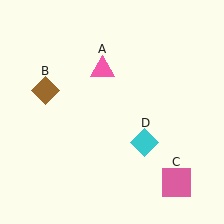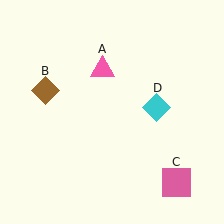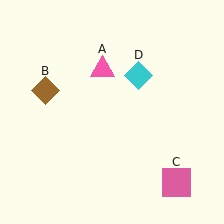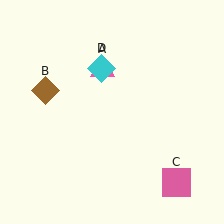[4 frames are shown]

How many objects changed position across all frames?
1 object changed position: cyan diamond (object D).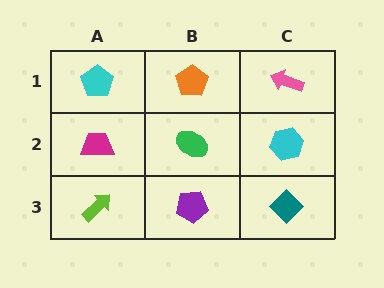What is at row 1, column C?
A pink arrow.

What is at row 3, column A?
A lime arrow.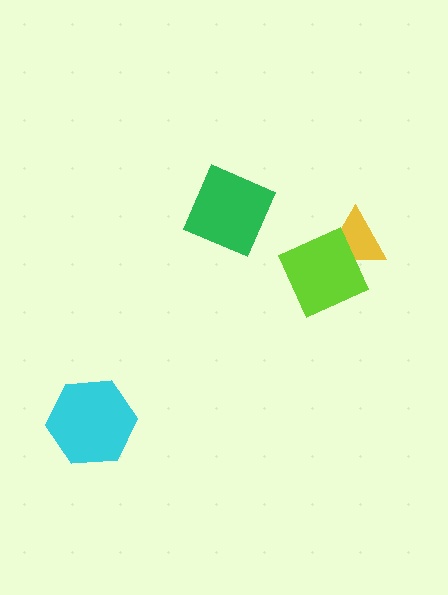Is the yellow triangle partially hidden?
Yes, it is partially covered by another shape.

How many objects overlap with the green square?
0 objects overlap with the green square.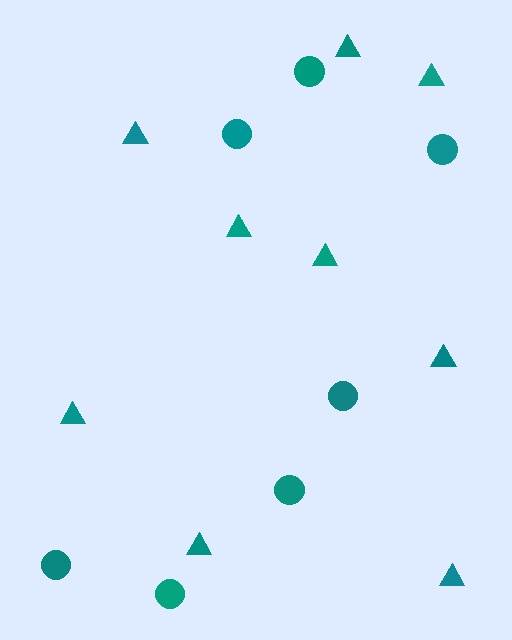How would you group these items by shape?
There are 2 groups: one group of triangles (9) and one group of circles (7).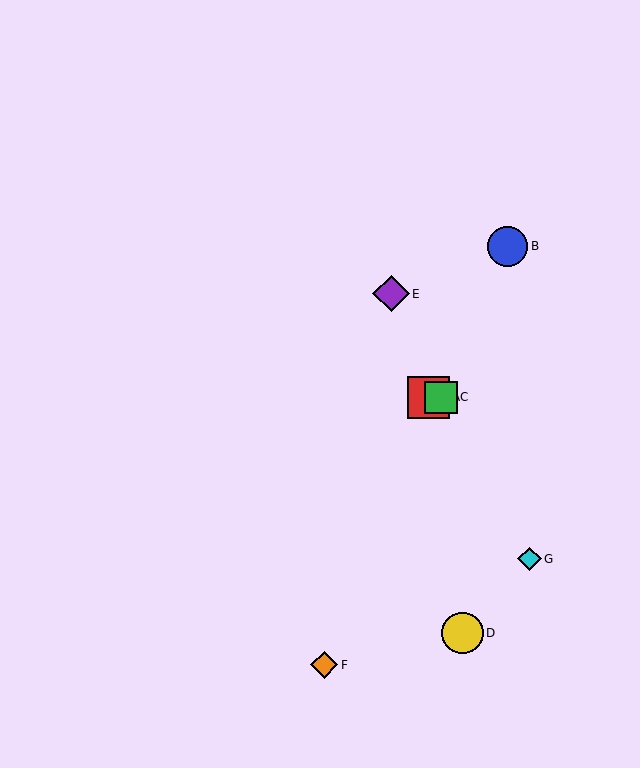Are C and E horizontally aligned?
No, C is at y≈397 and E is at y≈294.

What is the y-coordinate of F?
Object F is at y≈665.